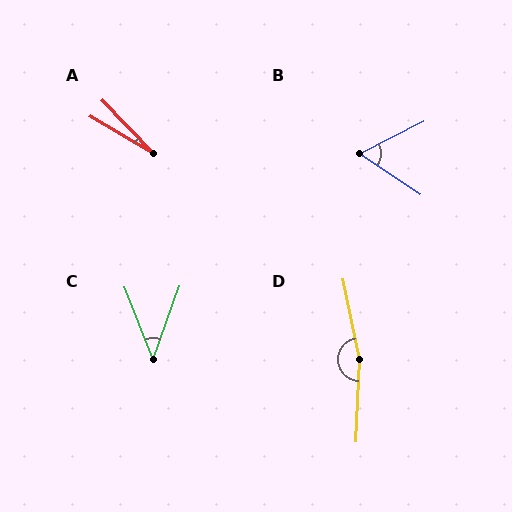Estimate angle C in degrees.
Approximately 41 degrees.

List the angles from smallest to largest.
A (15°), C (41°), B (61°), D (166°).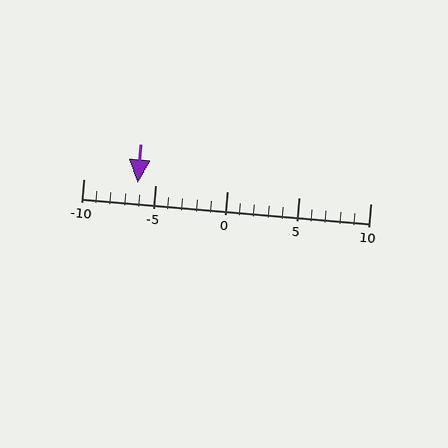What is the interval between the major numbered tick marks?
The major tick marks are spaced 5 units apart.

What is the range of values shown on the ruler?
The ruler shows values from -10 to 10.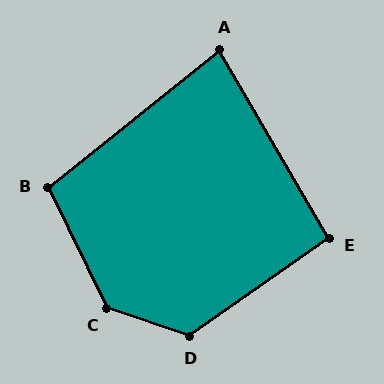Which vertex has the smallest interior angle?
A, at approximately 81 degrees.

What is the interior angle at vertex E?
Approximately 95 degrees (obtuse).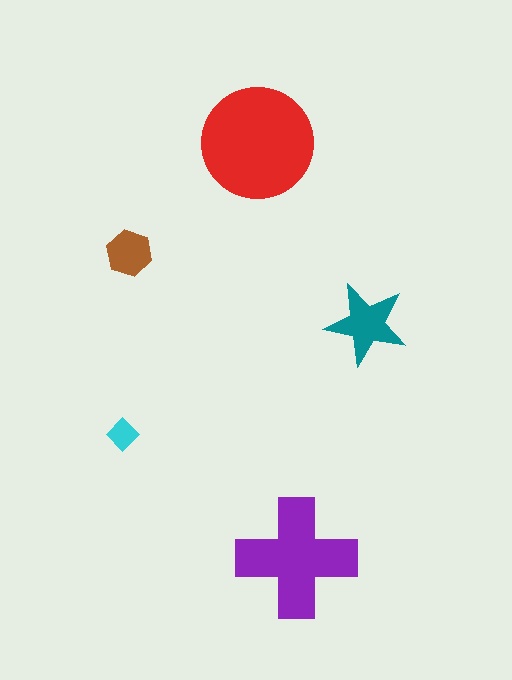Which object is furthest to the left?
The cyan diamond is leftmost.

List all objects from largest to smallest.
The red circle, the purple cross, the teal star, the brown hexagon, the cyan diamond.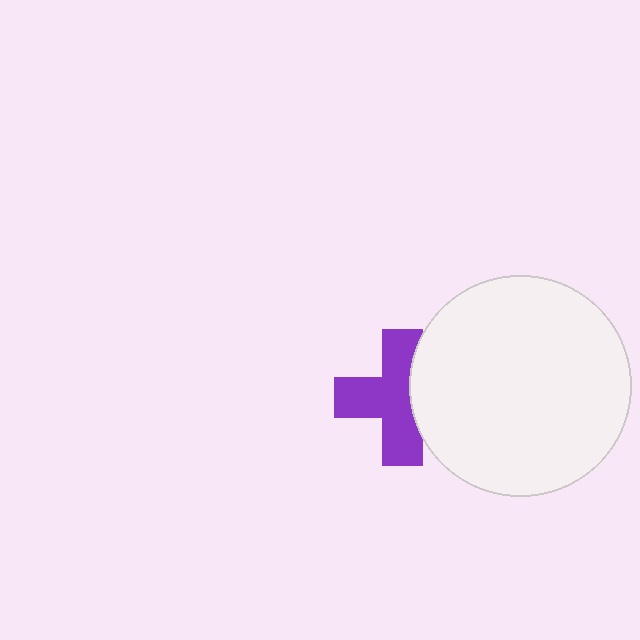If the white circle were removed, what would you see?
You would see the complete purple cross.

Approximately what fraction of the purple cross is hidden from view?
Roughly 31% of the purple cross is hidden behind the white circle.